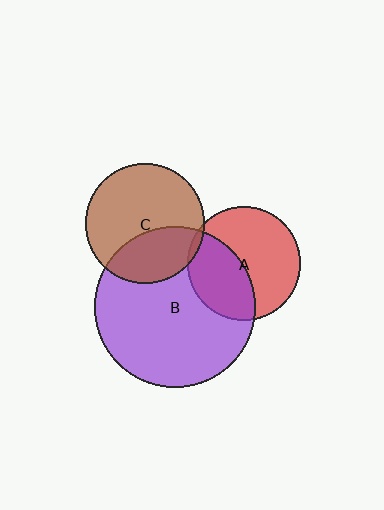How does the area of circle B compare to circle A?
Approximately 2.0 times.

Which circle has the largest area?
Circle B (purple).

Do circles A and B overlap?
Yes.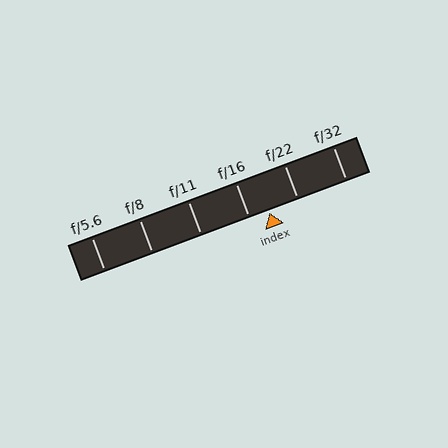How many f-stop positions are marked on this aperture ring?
There are 6 f-stop positions marked.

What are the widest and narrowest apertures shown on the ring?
The widest aperture shown is f/5.6 and the narrowest is f/32.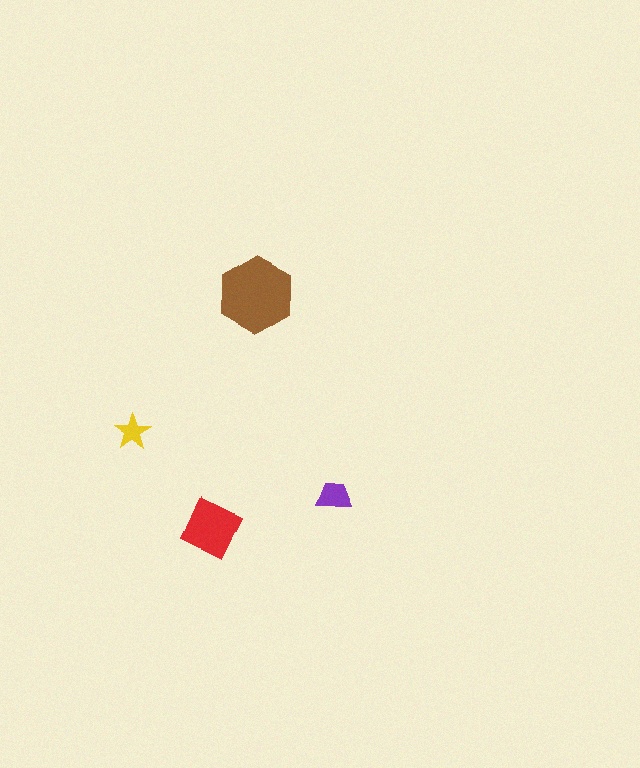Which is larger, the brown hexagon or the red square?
The brown hexagon.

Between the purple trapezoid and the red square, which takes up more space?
The red square.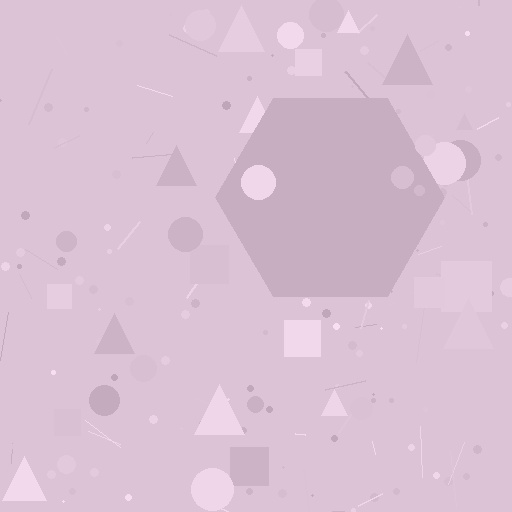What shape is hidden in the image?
A hexagon is hidden in the image.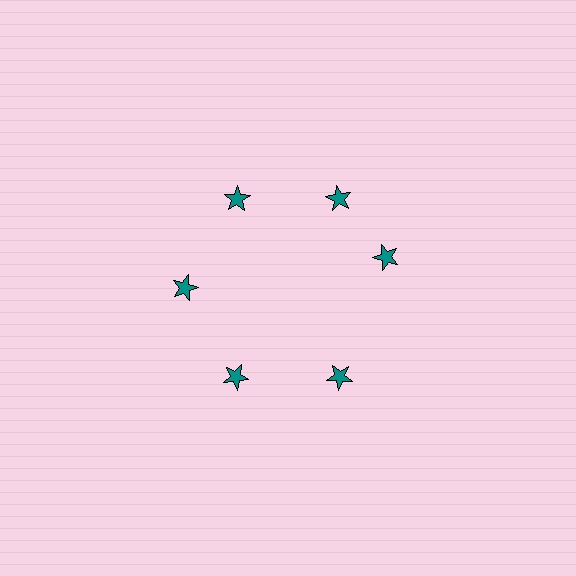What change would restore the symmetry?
The symmetry would be restored by rotating it back into even spacing with its neighbors so that all 6 stars sit at equal angles and equal distance from the center.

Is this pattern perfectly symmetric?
No. The 6 teal stars are arranged in a ring, but one element near the 3 o'clock position is rotated out of alignment along the ring, breaking the 6-fold rotational symmetry.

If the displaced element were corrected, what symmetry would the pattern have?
It would have 6-fold rotational symmetry — the pattern would map onto itself every 60 degrees.